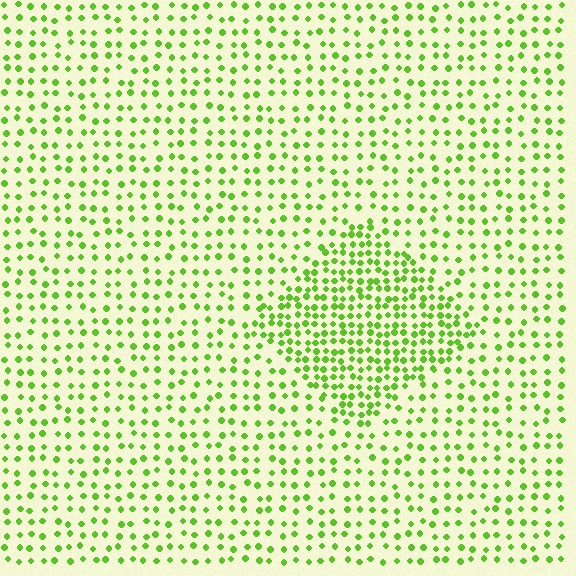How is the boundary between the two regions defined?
The boundary is defined by a change in element density (approximately 2.0x ratio). All elements are the same color, size, and shape.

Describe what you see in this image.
The image contains small lime elements arranged at two different densities. A diamond-shaped region is visible where the elements are more densely packed than the surrounding area.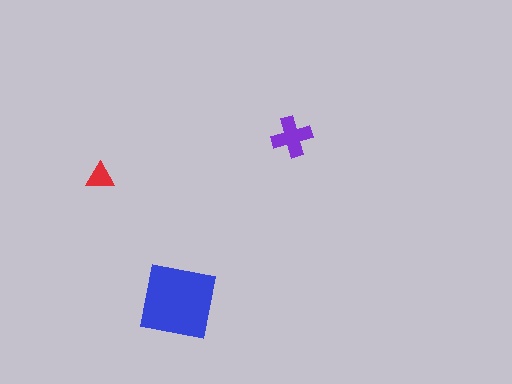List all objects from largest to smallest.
The blue square, the purple cross, the red triangle.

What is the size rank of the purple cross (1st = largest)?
2nd.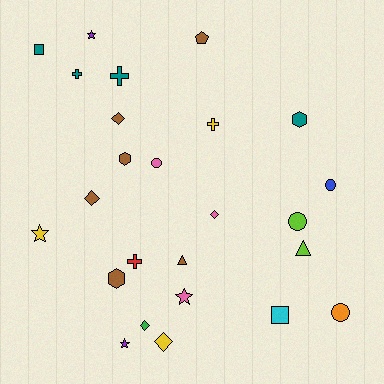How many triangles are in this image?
There are 2 triangles.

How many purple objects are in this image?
There are 2 purple objects.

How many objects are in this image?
There are 25 objects.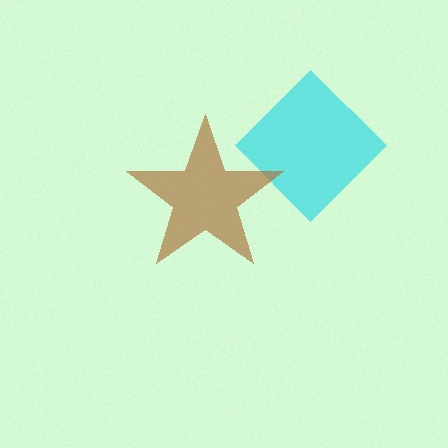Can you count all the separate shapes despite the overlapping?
Yes, there are 2 separate shapes.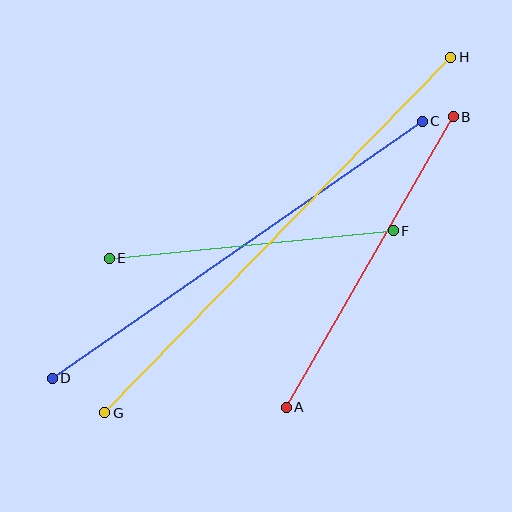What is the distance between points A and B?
The distance is approximately 335 pixels.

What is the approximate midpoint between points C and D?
The midpoint is at approximately (237, 250) pixels.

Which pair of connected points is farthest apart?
Points G and H are farthest apart.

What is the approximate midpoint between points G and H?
The midpoint is at approximately (278, 235) pixels.